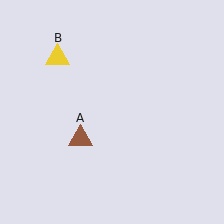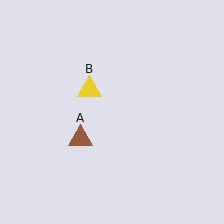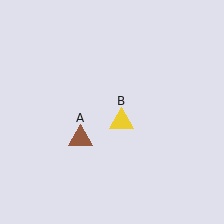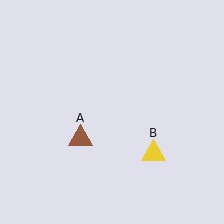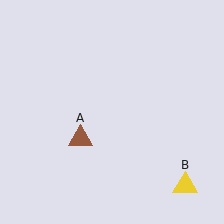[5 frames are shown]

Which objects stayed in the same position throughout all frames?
Brown triangle (object A) remained stationary.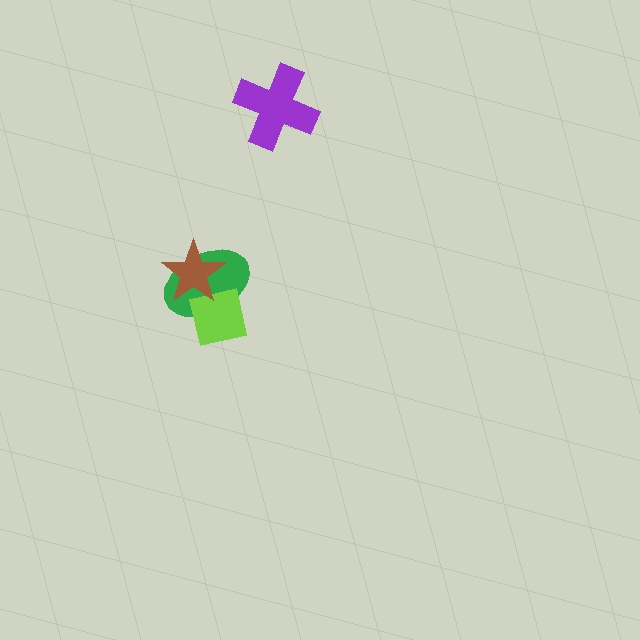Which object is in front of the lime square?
The brown star is in front of the lime square.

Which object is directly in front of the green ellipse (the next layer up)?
The lime square is directly in front of the green ellipse.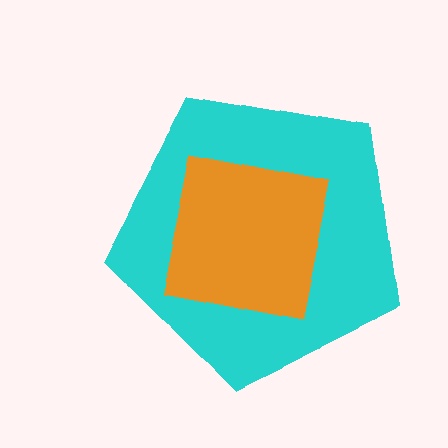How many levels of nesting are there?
2.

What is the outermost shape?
The cyan pentagon.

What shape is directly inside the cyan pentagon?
The orange square.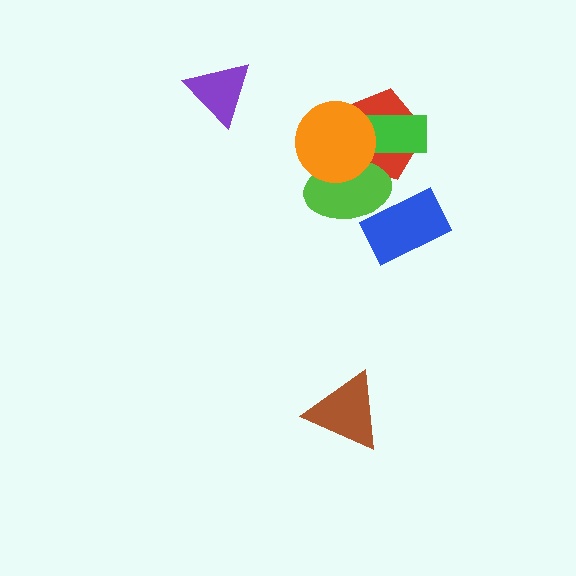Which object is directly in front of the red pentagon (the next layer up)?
The green rectangle is directly in front of the red pentagon.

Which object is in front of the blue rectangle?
The lime ellipse is in front of the blue rectangle.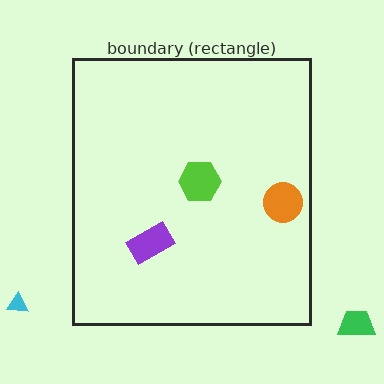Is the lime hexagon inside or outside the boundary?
Inside.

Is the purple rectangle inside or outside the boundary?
Inside.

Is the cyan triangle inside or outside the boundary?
Outside.